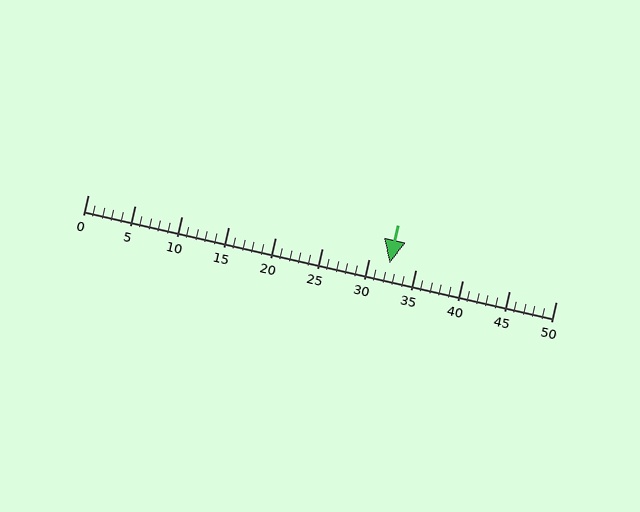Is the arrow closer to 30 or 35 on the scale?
The arrow is closer to 30.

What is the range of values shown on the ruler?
The ruler shows values from 0 to 50.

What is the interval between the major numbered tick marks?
The major tick marks are spaced 5 units apart.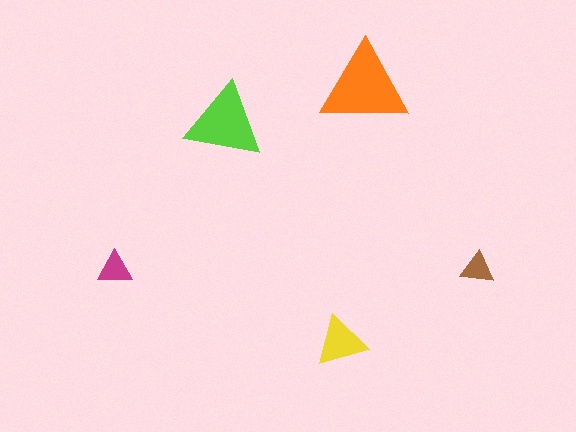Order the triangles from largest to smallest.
the orange one, the lime one, the yellow one, the magenta one, the brown one.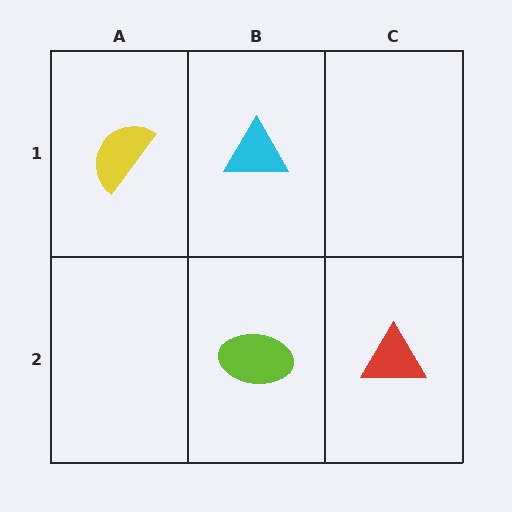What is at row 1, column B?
A cyan triangle.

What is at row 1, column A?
A yellow semicircle.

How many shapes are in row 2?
2 shapes.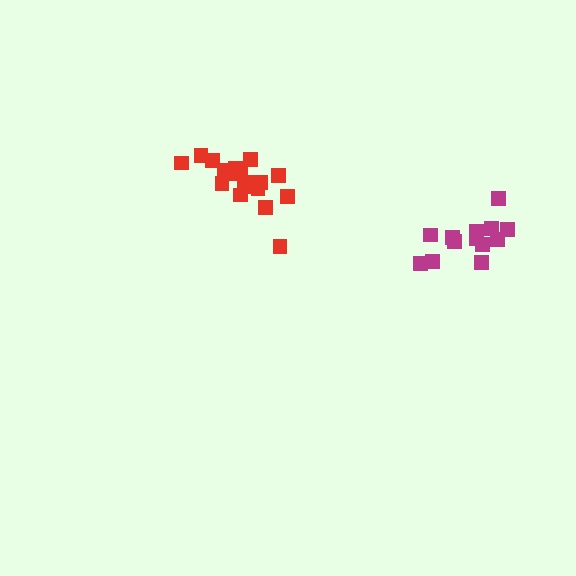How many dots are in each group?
Group 1: 13 dots, Group 2: 18 dots (31 total).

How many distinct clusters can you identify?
There are 2 distinct clusters.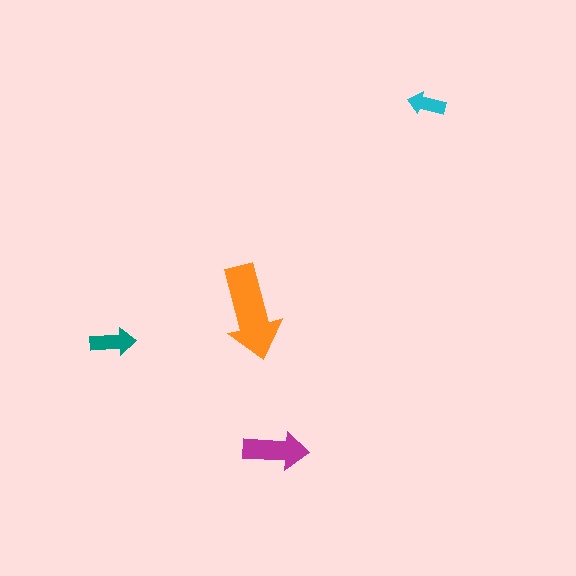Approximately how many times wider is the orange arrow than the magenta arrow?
About 1.5 times wider.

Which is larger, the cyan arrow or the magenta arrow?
The magenta one.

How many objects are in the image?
There are 4 objects in the image.